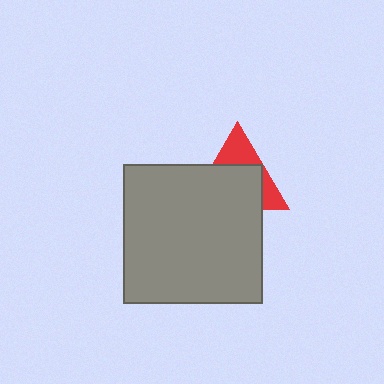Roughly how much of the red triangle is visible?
A small part of it is visible (roughly 36%).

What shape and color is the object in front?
The object in front is a gray square.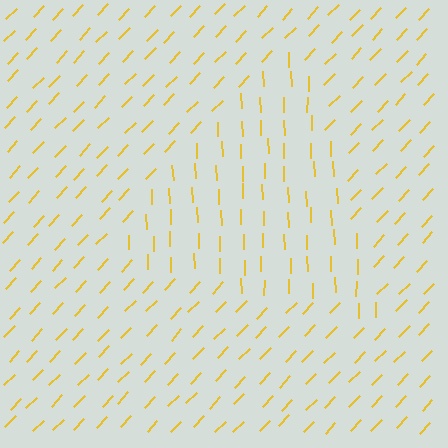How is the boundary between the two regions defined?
The boundary is defined purely by a change in line orientation (approximately 45 degrees difference). All lines are the same color and thickness.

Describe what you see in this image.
The image is filled with small yellow line segments. A triangle region in the image has lines oriented differently from the surrounding lines, creating a visible texture boundary.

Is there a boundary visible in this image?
Yes, there is a texture boundary formed by a change in line orientation.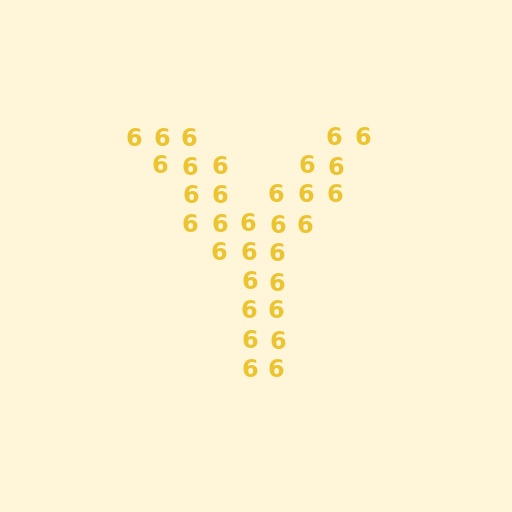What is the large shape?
The large shape is the letter Y.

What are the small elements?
The small elements are digit 6's.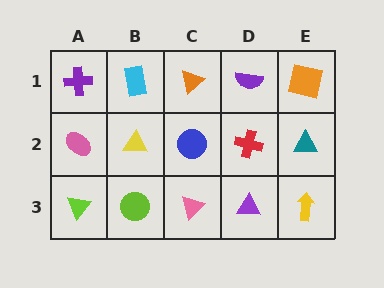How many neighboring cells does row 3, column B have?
3.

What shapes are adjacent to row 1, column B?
A yellow triangle (row 2, column B), a purple cross (row 1, column A), an orange triangle (row 1, column C).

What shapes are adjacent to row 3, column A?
A pink ellipse (row 2, column A), a lime circle (row 3, column B).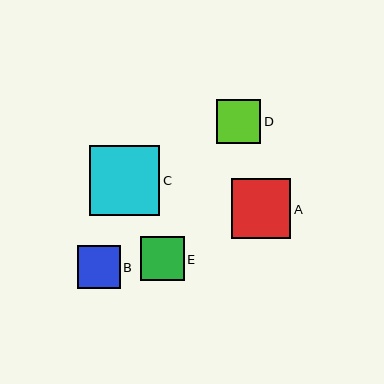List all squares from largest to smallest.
From largest to smallest: C, A, D, E, B.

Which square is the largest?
Square C is the largest with a size of approximately 70 pixels.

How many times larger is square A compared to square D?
Square A is approximately 1.3 times the size of square D.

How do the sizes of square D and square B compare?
Square D and square B are approximately the same size.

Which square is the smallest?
Square B is the smallest with a size of approximately 42 pixels.